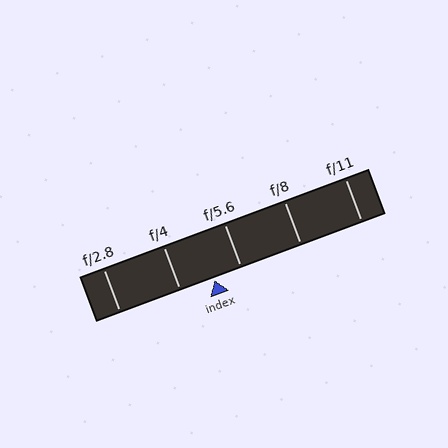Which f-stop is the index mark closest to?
The index mark is closest to f/5.6.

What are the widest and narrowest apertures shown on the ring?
The widest aperture shown is f/2.8 and the narrowest is f/11.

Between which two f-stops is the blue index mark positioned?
The index mark is between f/4 and f/5.6.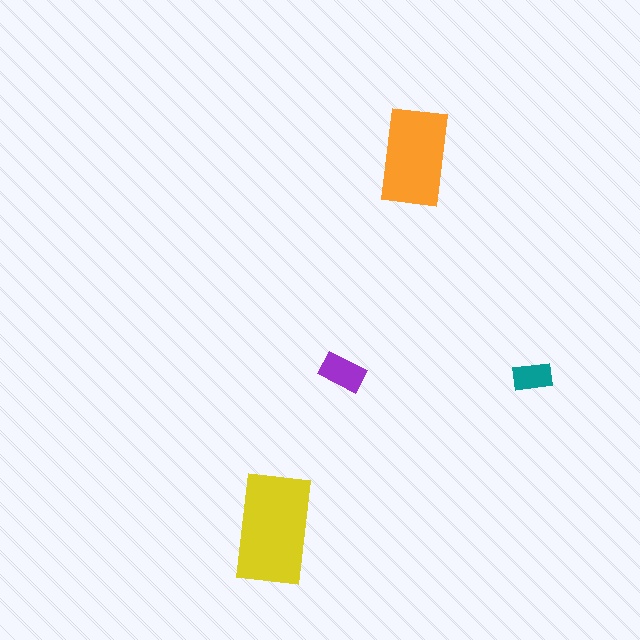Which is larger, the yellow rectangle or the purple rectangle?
The yellow one.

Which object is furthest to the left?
The yellow rectangle is leftmost.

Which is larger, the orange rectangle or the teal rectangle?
The orange one.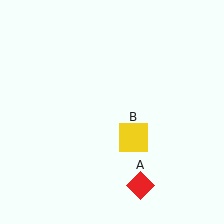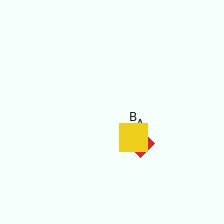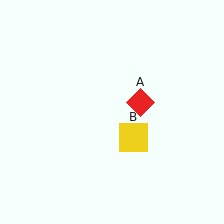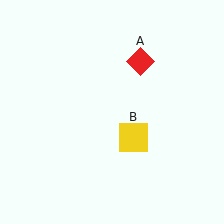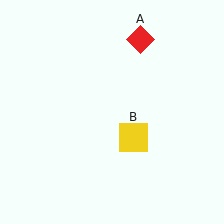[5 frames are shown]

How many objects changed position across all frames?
1 object changed position: red diamond (object A).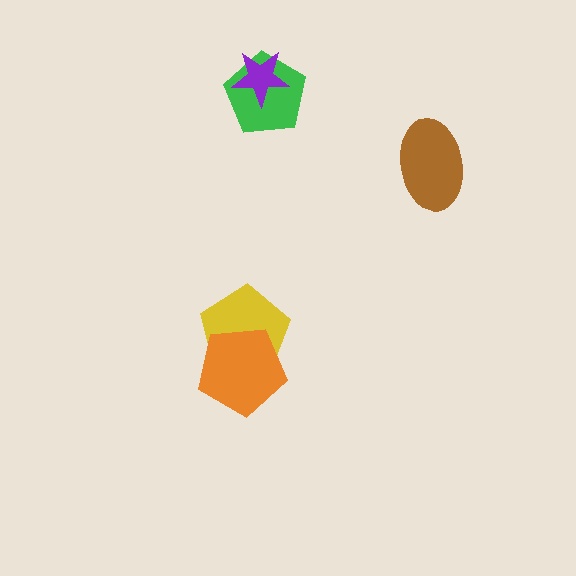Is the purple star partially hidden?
No, no other shape covers it.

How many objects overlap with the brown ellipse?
0 objects overlap with the brown ellipse.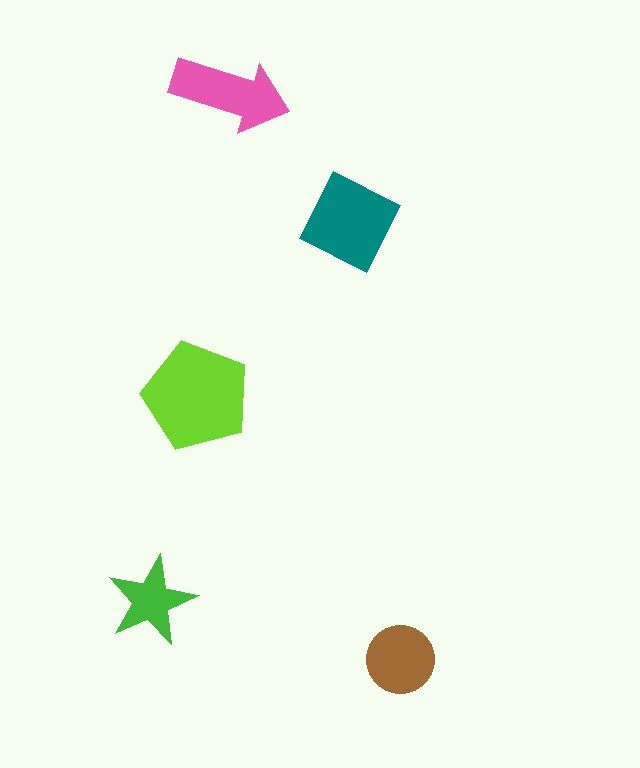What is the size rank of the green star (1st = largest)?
5th.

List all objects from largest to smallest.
The lime pentagon, the teal diamond, the pink arrow, the brown circle, the green star.